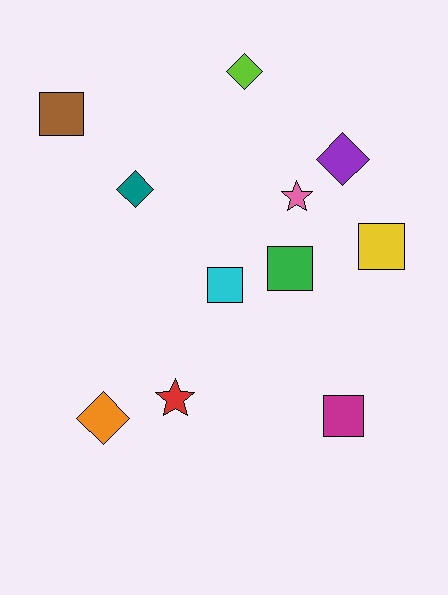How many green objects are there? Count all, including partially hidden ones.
There is 1 green object.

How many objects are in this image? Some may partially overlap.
There are 11 objects.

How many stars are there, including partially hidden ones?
There are 2 stars.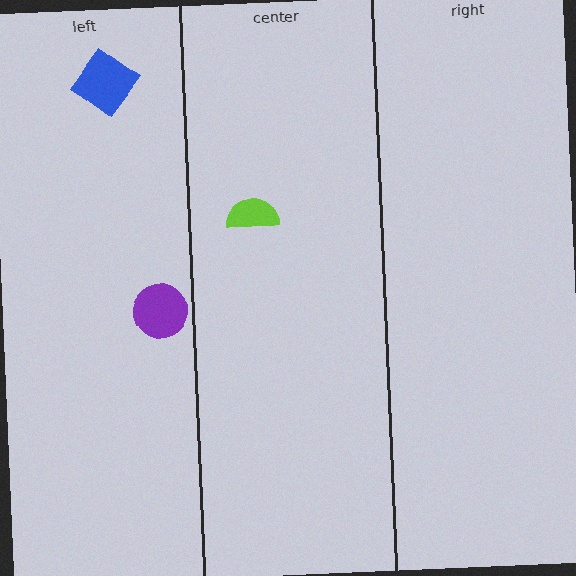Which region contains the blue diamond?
The left region.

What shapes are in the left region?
The blue diamond, the purple circle.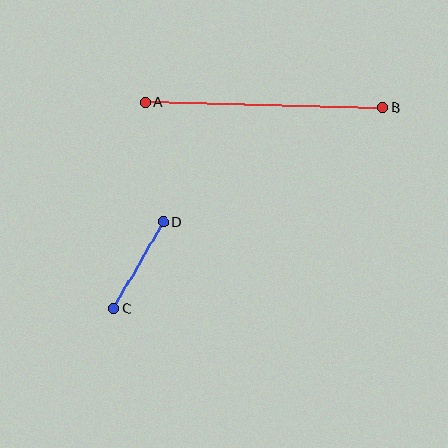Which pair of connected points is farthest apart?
Points A and B are farthest apart.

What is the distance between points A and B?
The distance is approximately 237 pixels.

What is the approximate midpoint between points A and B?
The midpoint is at approximately (264, 105) pixels.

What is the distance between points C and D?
The distance is approximately 100 pixels.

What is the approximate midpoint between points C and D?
The midpoint is at approximately (138, 265) pixels.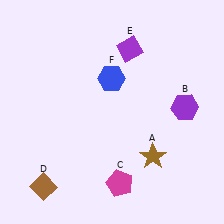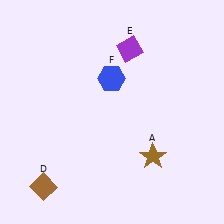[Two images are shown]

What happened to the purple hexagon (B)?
The purple hexagon (B) was removed in Image 2. It was in the top-right area of Image 1.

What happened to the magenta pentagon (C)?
The magenta pentagon (C) was removed in Image 2. It was in the bottom-right area of Image 1.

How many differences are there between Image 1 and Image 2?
There are 2 differences between the two images.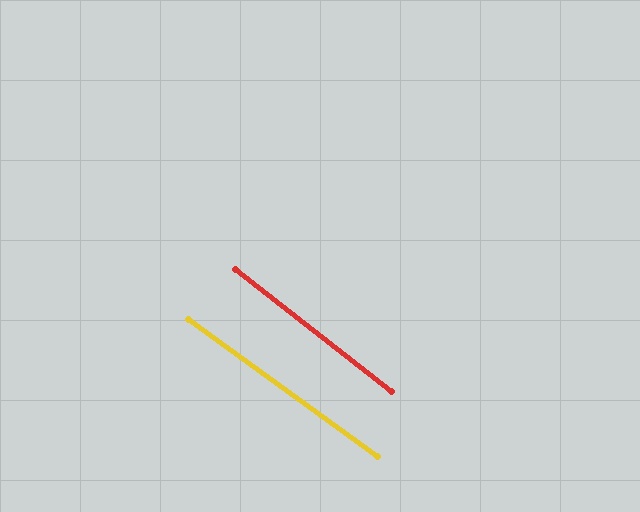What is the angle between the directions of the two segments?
Approximately 2 degrees.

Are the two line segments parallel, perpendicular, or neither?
Parallel — their directions differ by only 1.9°.